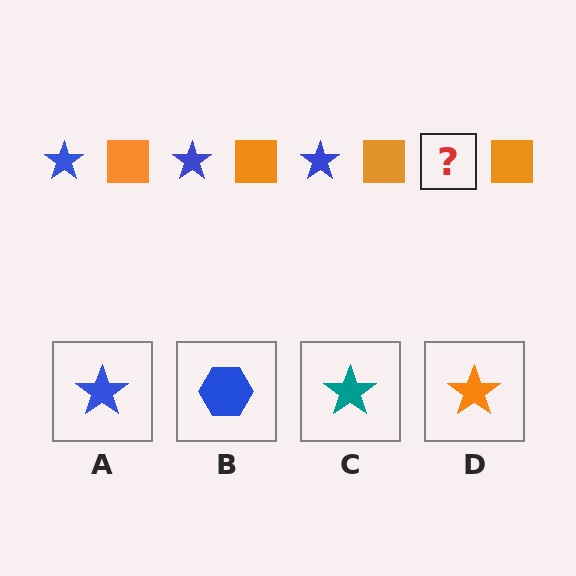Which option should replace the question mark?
Option A.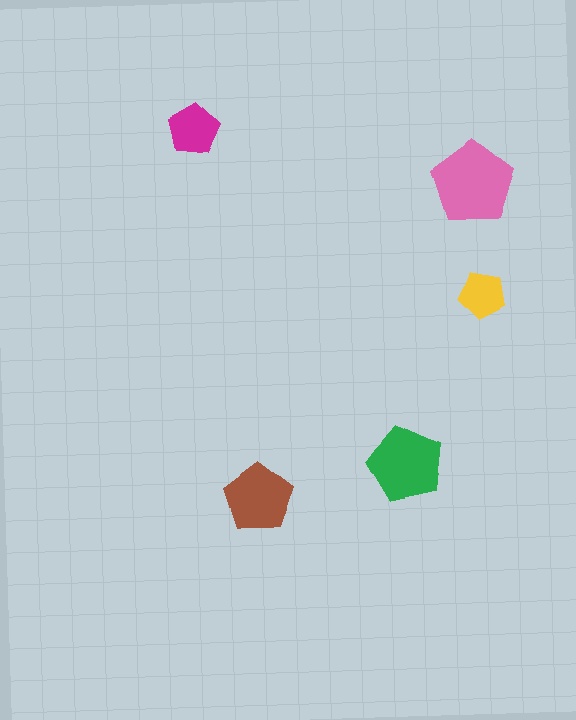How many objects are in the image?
There are 5 objects in the image.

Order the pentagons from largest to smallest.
the pink one, the green one, the brown one, the magenta one, the yellow one.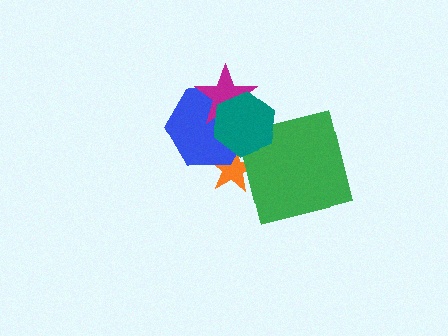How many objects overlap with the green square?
2 objects overlap with the green square.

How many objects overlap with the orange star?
3 objects overlap with the orange star.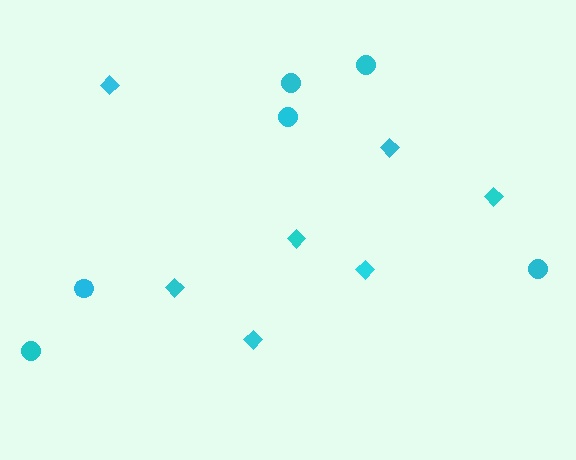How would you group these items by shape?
There are 2 groups: one group of diamonds (7) and one group of circles (6).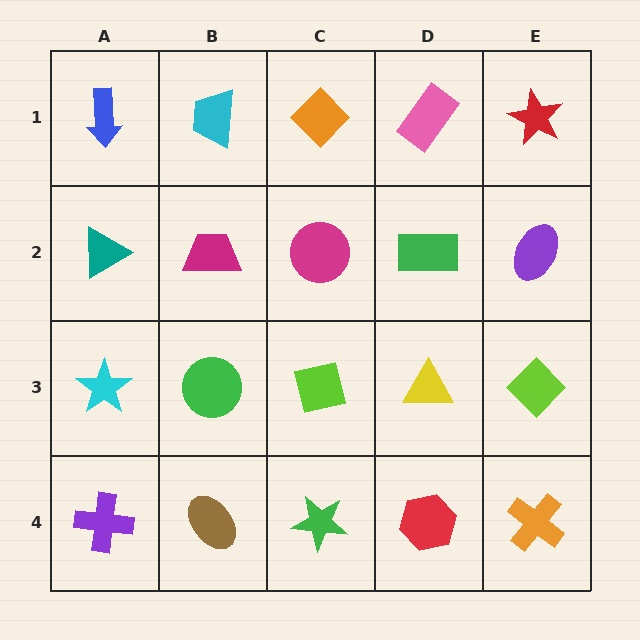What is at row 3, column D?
A yellow triangle.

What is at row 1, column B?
A cyan trapezoid.